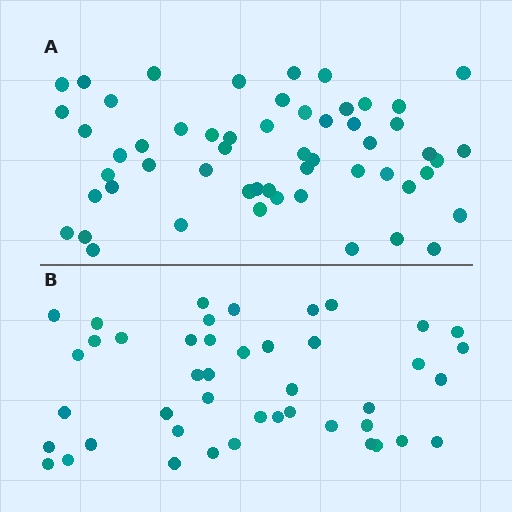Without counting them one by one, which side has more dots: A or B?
Region A (the top region) has more dots.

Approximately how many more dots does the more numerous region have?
Region A has roughly 12 or so more dots than region B.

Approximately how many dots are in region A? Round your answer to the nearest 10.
About 60 dots. (The exact count is 55, which rounds to 60.)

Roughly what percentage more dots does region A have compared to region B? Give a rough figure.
About 25% more.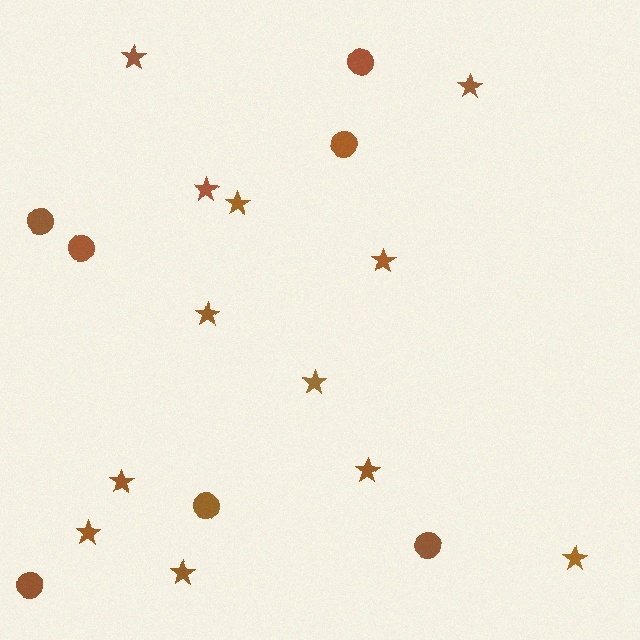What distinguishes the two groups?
There are 2 groups: one group of stars (12) and one group of circles (7).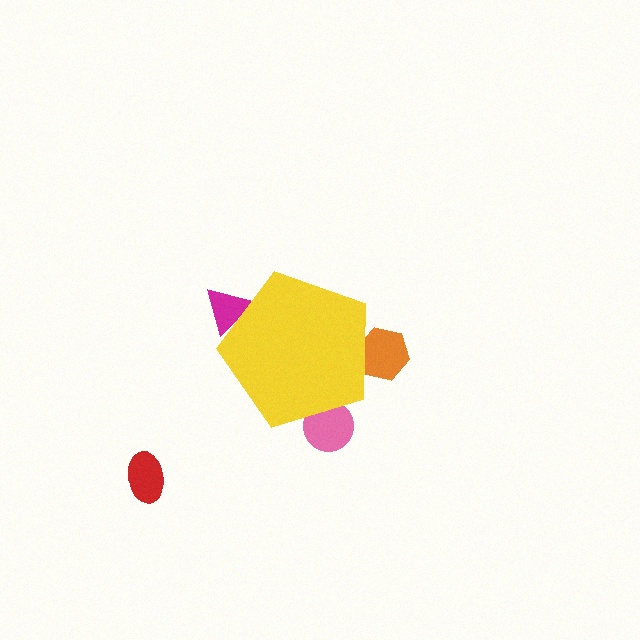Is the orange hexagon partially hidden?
Yes, the orange hexagon is partially hidden behind the yellow pentagon.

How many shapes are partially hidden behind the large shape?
3 shapes are partially hidden.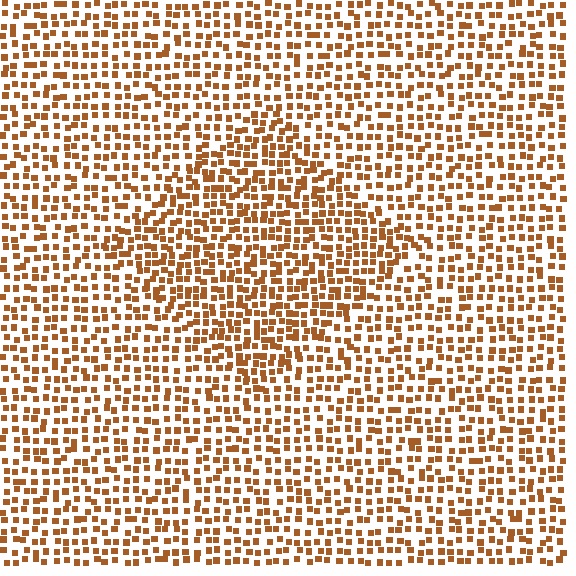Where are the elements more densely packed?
The elements are more densely packed inside the diamond boundary.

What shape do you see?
I see a diamond.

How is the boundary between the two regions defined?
The boundary is defined by a change in element density (approximately 1.5x ratio). All elements are the same color, size, and shape.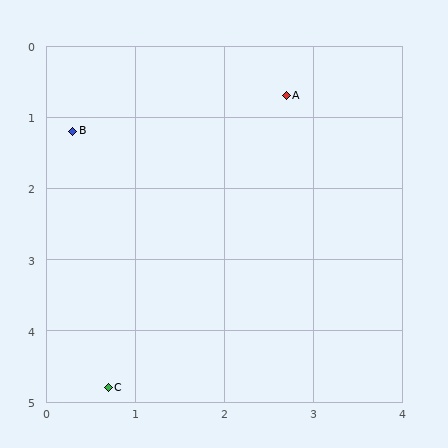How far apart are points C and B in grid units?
Points C and B are about 3.6 grid units apart.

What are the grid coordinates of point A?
Point A is at approximately (2.7, 0.7).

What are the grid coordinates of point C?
Point C is at approximately (0.7, 4.8).